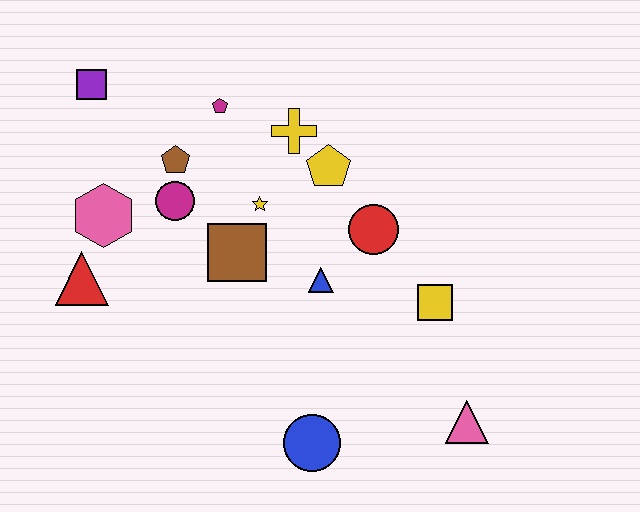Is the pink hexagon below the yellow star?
Yes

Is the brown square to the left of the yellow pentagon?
Yes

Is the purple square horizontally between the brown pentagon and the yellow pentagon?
No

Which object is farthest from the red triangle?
The pink triangle is farthest from the red triangle.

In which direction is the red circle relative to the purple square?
The red circle is to the right of the purple square.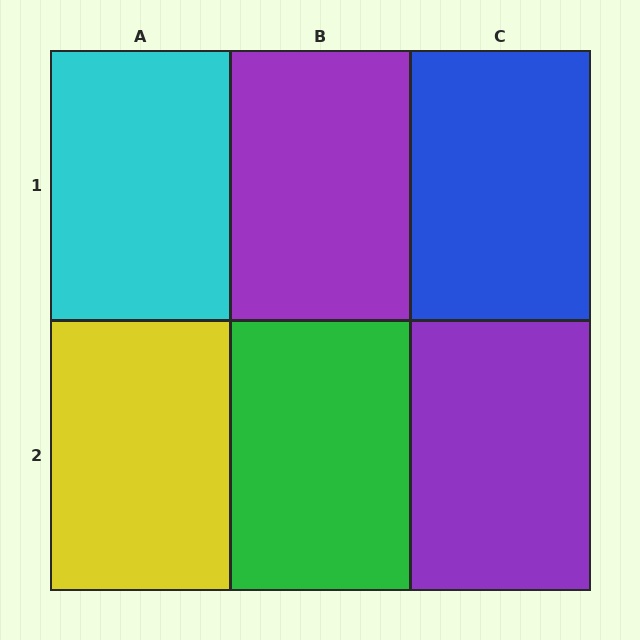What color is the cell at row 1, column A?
Cyan.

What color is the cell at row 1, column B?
Purple.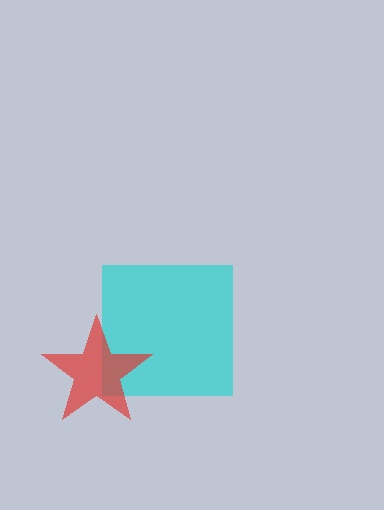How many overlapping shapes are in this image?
There are 2 overlapping shapes in the image.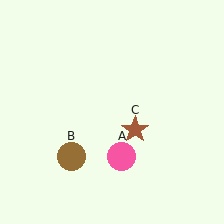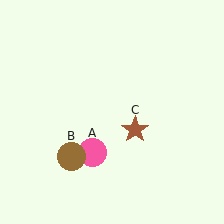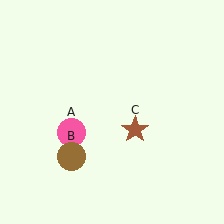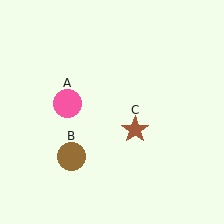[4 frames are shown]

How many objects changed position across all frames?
1 object changed position: pink circle (object A).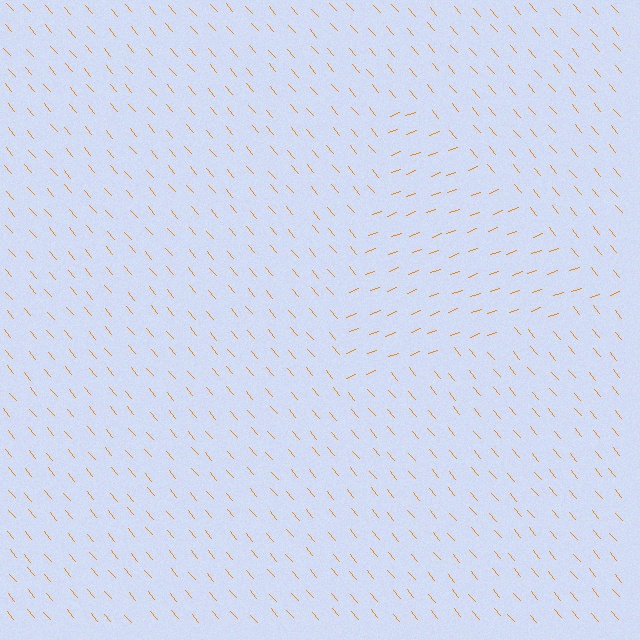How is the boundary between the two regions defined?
The boundary is defined purely by a change in line orientation (approximately 70 degrees difference). All lines are the same color and thickness.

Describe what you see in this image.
The image is filled with small orange line segments. A triangle region in the image has lines oriented differently from the surrounding lines, creating a visible texture boundary.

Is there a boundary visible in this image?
Yes, there is a texture boundary formed by a change in line orientation.